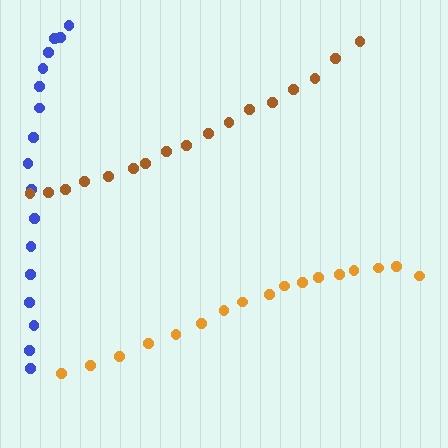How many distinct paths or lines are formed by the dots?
There are 3 distinct paths.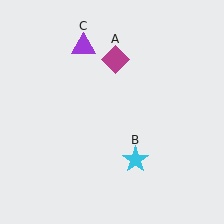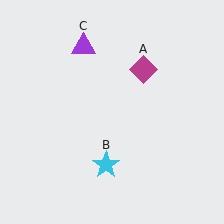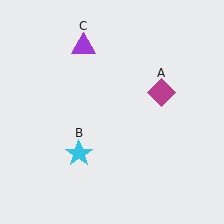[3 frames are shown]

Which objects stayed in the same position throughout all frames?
Purple triangle (object C) remained stationary.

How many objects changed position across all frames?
2 objects changed position: magenta diamond (object A), cyan star (object B).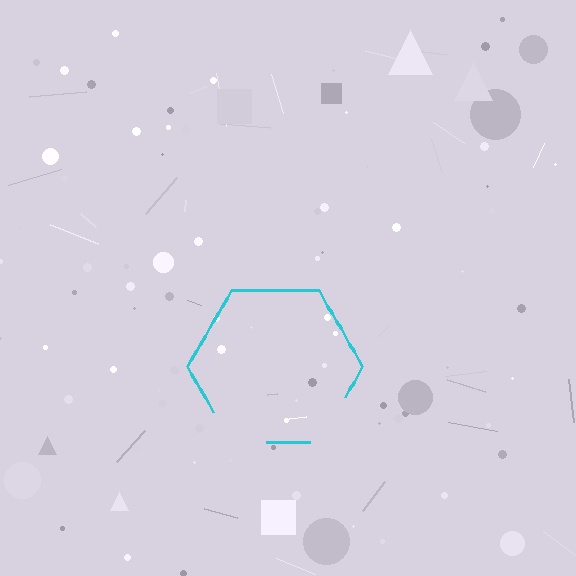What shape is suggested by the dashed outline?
The dashed outline suggests a hexagon.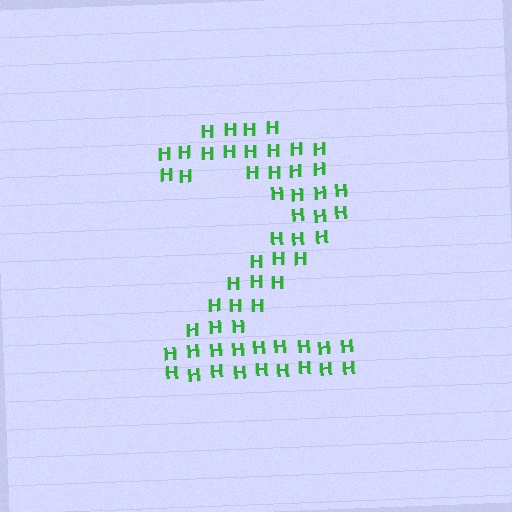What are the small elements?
The small elements are letter H's.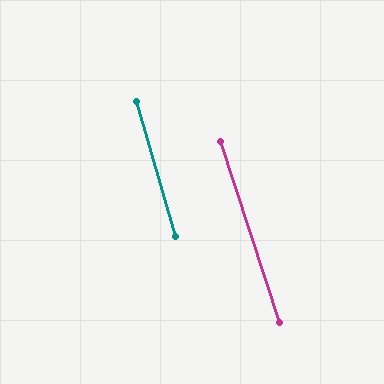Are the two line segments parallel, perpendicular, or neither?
Parallel — their directions differ by only 2.0°.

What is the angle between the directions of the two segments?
Approximately 2 degrees.